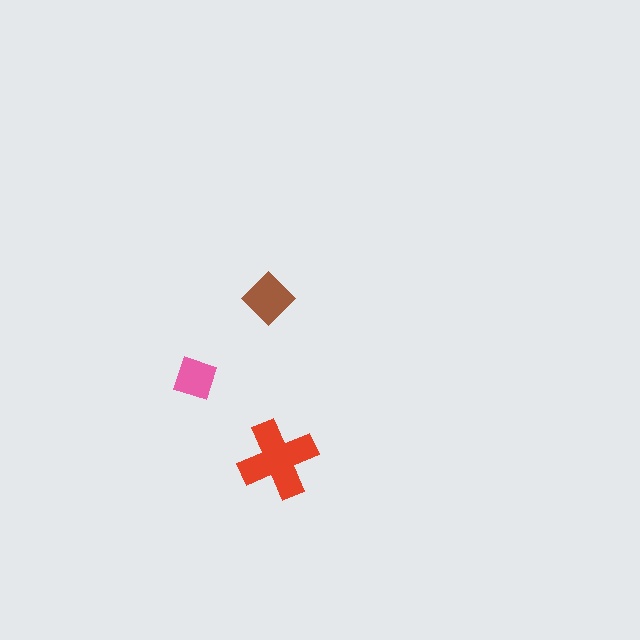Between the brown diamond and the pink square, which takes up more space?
The brown diamond.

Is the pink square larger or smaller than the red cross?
Smaller.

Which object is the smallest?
The pink square.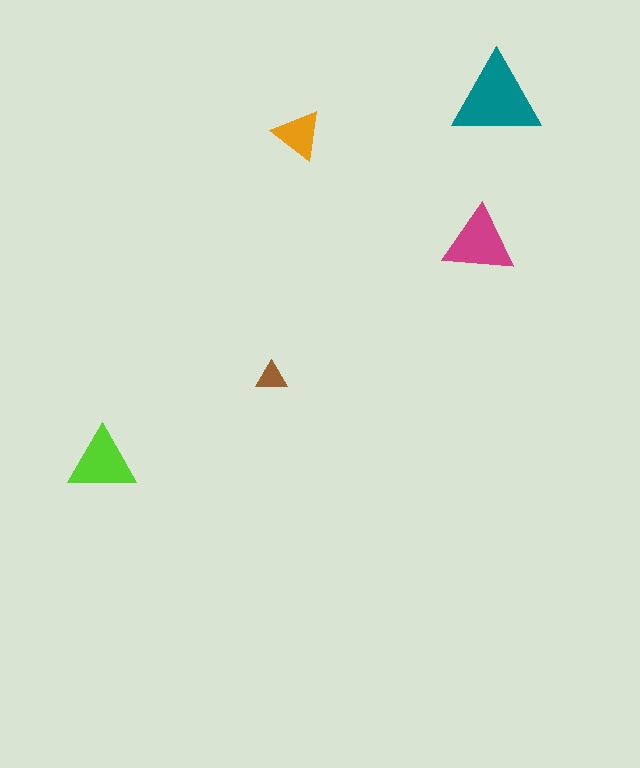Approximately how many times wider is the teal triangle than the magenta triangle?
About 1.5 times wider.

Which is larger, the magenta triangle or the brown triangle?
The magenta one.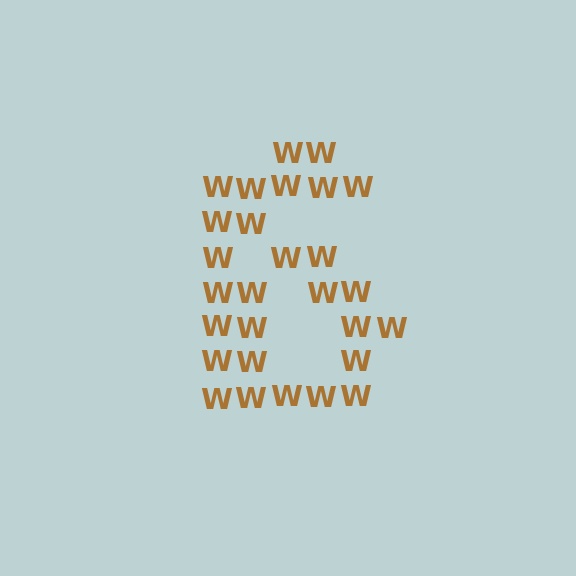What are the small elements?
The small elements are letter W's.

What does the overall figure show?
The overall figure shows the digit 6.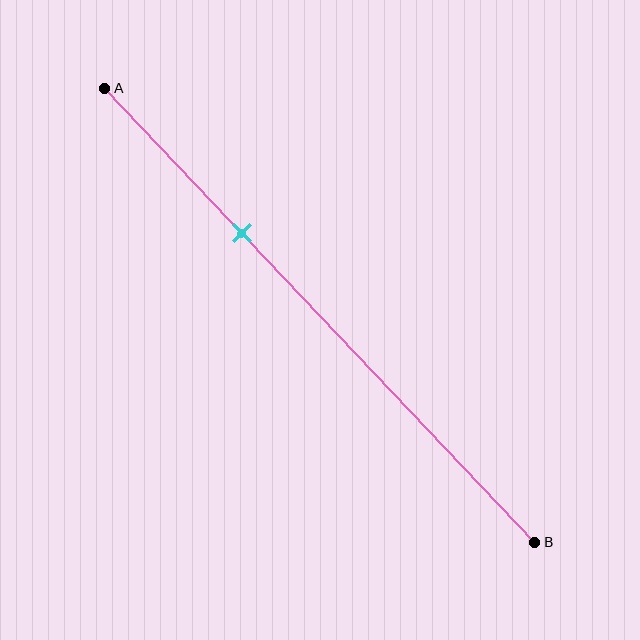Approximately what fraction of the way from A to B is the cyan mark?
The cyan mark is approximately 30% of the way from A to B.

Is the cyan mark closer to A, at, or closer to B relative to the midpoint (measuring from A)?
The cyan mark is closer to point A than the midpoint of segment AB.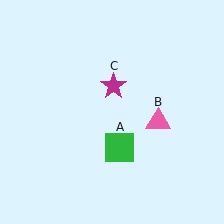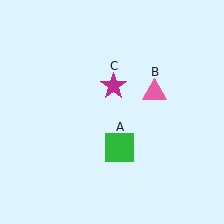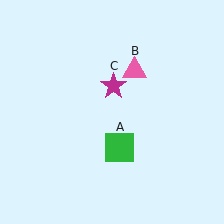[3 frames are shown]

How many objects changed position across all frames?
1 object changed position: pink triangle (object B).